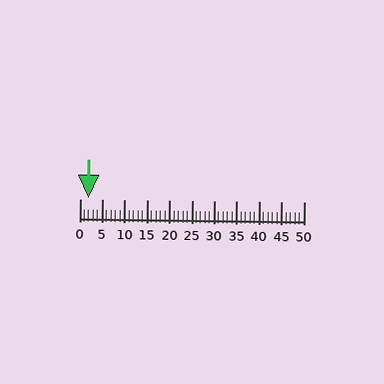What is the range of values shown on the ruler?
The ruler shows values from 0 to 50.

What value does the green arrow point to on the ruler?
The green arrow points to approximately 2.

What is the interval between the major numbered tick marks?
The major tick marks are spaced 5 units apart.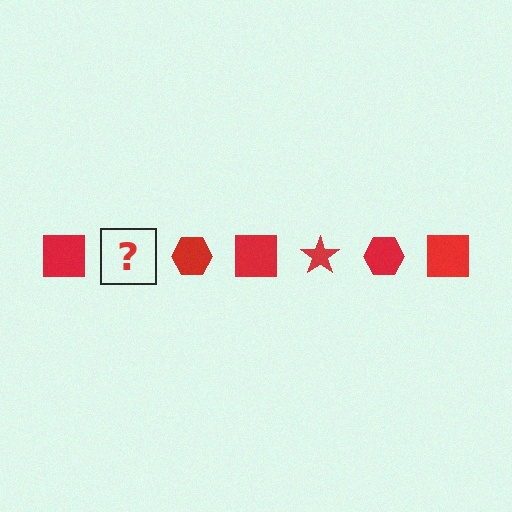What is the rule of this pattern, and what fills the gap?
The rule is that the pattern cycles through square, star, hexagon shapes in red. The gap should be filled with a red star.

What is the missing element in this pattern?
The missing element is a red star.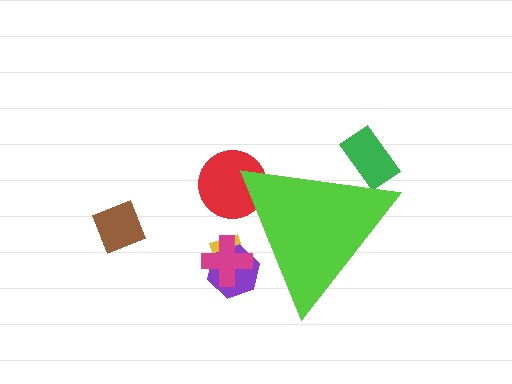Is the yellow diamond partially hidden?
Yes, the yellow diamond is partially hidden behind the lime triangle.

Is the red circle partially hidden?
Yes, the red circle is partially hidden behind the lime triangle.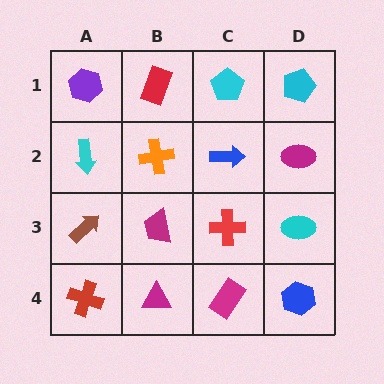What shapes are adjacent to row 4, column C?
A red cross (row 3, column C), a magenta triangle (row 4, column B), a blue hexagon (row 4, column D).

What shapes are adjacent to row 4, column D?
A cyan ellipse (row 3, column D), a magenta rectangle (row 4, column C).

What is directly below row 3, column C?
A magenta rectangle.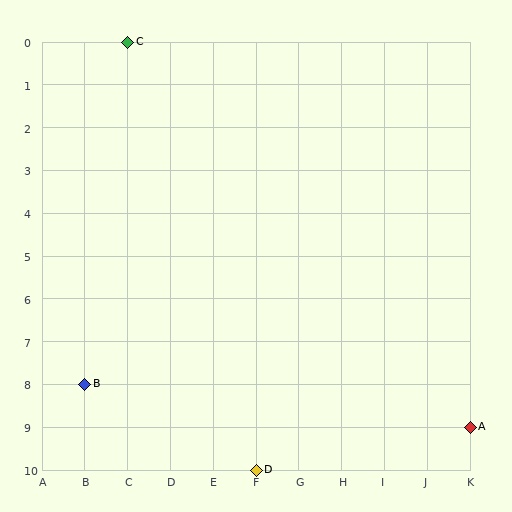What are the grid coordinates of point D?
Point D is at grid coordinates (F, 10).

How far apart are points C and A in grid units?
Points C and A are 8 columns and 9 rows apart (about 12.0 grid units diagonally).